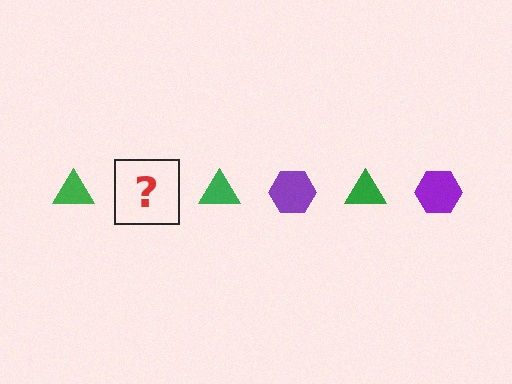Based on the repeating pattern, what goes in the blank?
The blank should be a purple hexagon.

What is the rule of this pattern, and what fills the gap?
The rule is that the pattern alternates between green triangle and purple hexagon. The gap should be filled with a purple hexagon.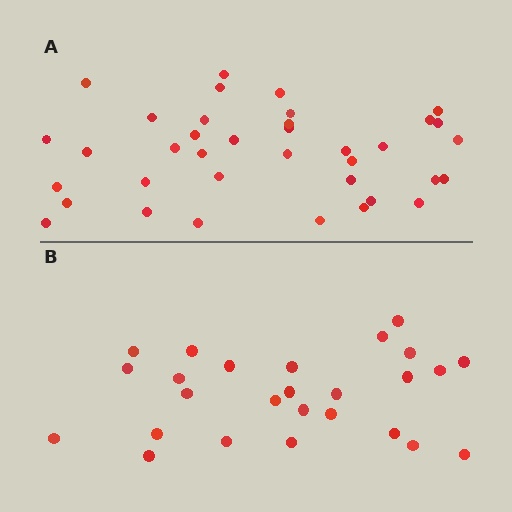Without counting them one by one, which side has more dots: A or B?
Region A (the top region) has more dots.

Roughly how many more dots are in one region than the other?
Region A has roughly 12 or so more dots than region B.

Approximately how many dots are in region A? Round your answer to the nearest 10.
About 40 dots. (The exact count is 37, which rounds to 40.)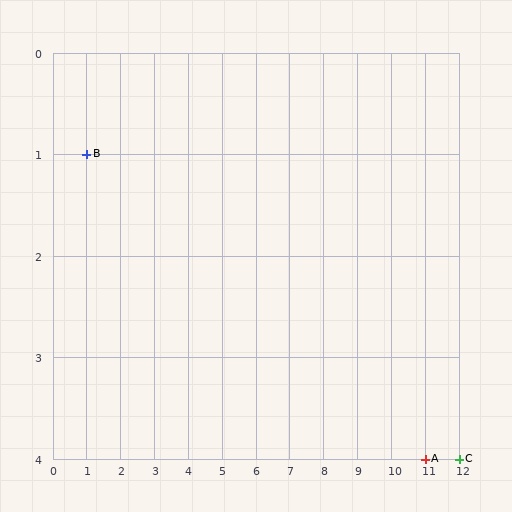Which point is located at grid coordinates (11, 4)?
Point A is at (11, 4).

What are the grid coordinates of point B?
Point B is at grid coordinates (1, 1).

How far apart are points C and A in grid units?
Points C and A are 1 column apart.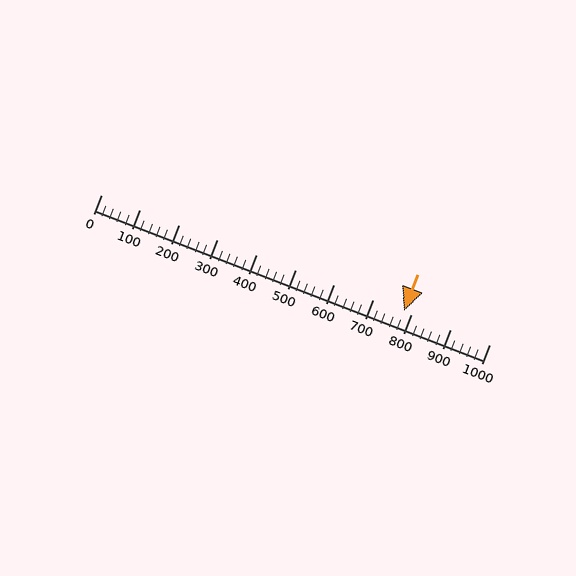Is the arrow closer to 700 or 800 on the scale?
The arrow is closer to 800.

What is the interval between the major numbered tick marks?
The major tick marks are spaced 100 units apart.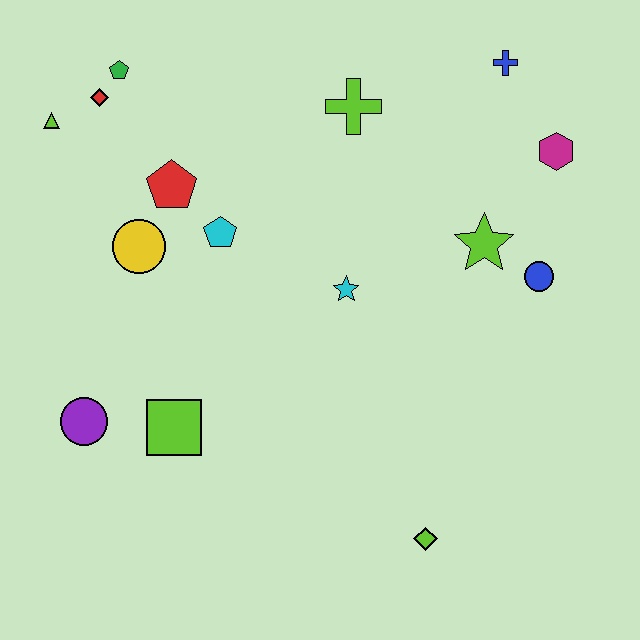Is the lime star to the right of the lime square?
Yes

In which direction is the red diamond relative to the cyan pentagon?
The red diamond is above the cyan pentagon.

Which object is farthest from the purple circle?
The blue cross is farthest from the purple circle.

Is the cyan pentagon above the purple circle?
Yes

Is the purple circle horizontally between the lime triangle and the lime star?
Yes